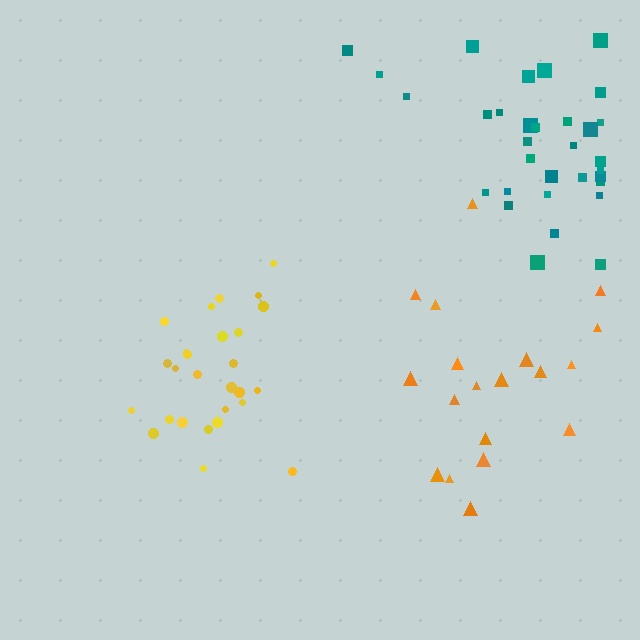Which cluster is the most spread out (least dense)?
Orange.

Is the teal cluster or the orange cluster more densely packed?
Teal.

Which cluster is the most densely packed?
Yellow.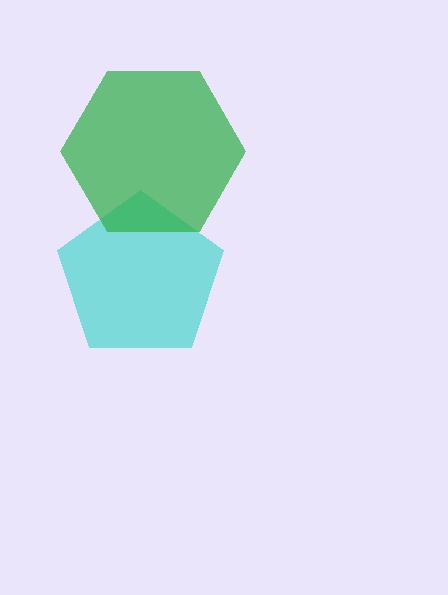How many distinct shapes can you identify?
There are 2 distinct shapes: a cyan pentagon, a green hexagon.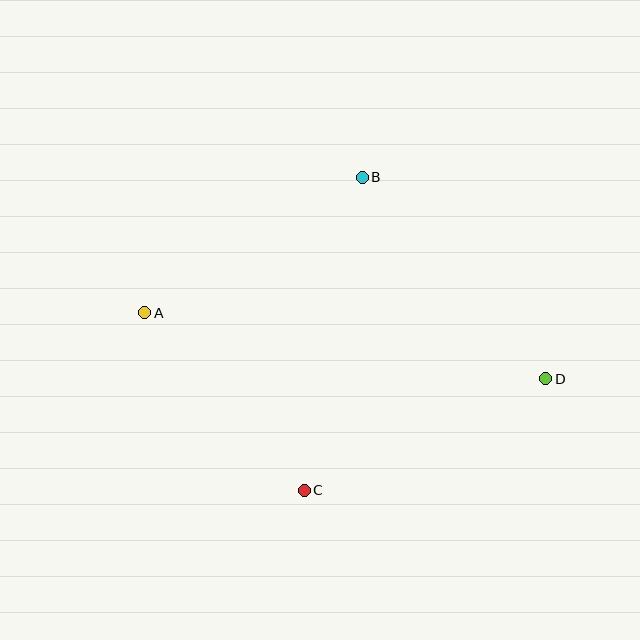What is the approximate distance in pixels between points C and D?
The distance between C and D is approximately 266 pixels.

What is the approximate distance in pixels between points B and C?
The distance between B and C is approximately 318 pixels.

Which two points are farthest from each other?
Points A and D are farthest from each other.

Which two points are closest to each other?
Points A and C are closest to each other.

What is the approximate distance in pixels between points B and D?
The distance between B and D is approximately 272 pixels.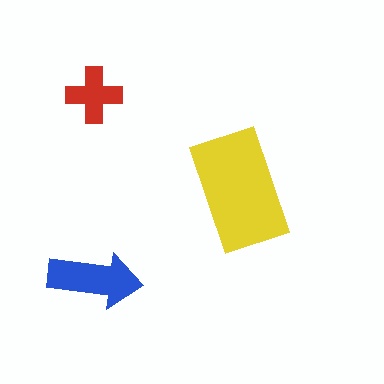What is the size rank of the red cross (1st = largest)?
3rd.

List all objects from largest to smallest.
The yellow rectangle, the blue arrow, the red cross.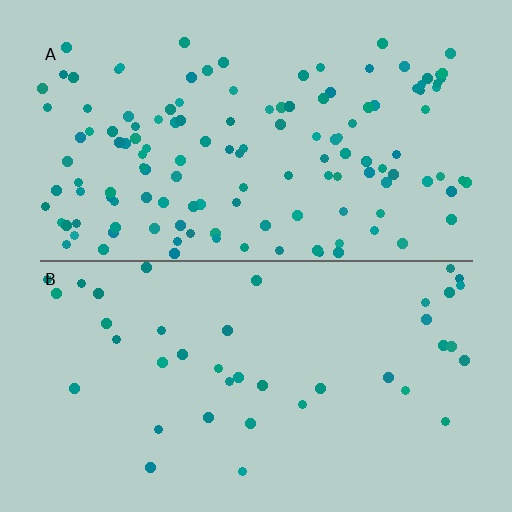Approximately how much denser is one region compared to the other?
Approximately 3.3× — region A over region B.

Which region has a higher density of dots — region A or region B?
A (the top).